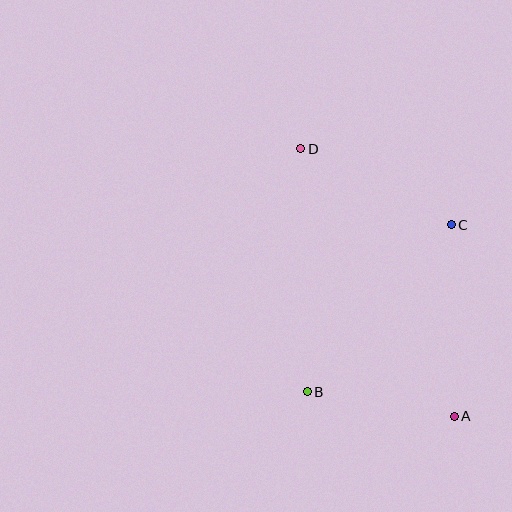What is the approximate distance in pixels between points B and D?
The distance between B and D is approximately 243 pixels.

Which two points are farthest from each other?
Points A and D are farthest from each other.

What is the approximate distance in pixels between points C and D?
The distance between C and D is approximately 169 pixels.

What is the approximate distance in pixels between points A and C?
The distance between A and C is approximately 192 pixels.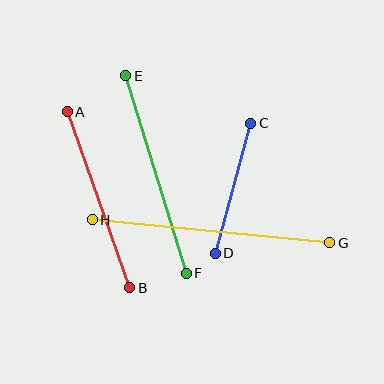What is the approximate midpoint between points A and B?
The midpoint is at approximately (98, 200) pixels.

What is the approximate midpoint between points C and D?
The midpoint is at approximately (233, 188) pixels.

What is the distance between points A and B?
The distance is approximately 187 pixels.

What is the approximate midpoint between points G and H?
The midpoint is at approximately (211, 231) pixels.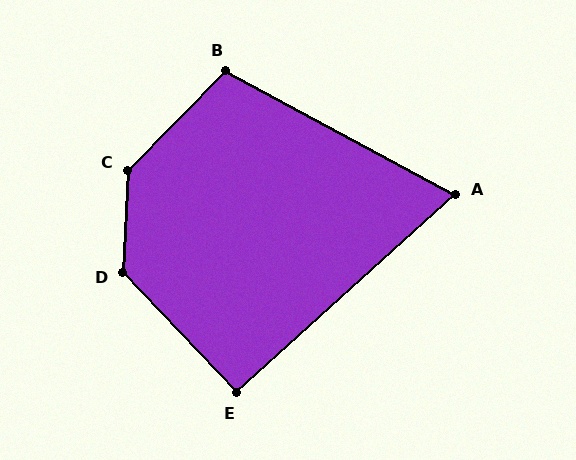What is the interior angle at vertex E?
Approximately 91 degrees (approximately right).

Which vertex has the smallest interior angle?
A, at approximately 70 degrees.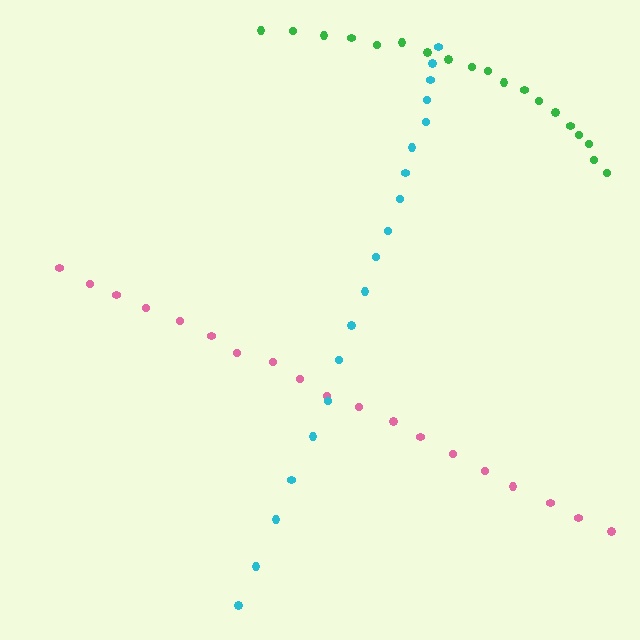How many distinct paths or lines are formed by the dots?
There are 3 distinct paths.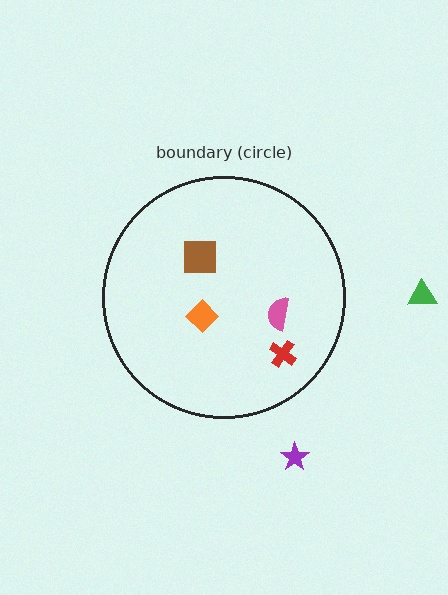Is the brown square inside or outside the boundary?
Inside.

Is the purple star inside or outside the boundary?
Outside.